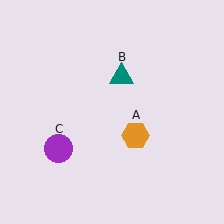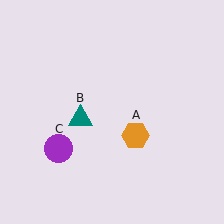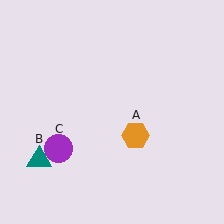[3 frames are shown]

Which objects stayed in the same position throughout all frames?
Orange hexagon (object A) and purple circle (object C) remained stationary.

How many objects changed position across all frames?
1 object changed position: teal triangle (object B).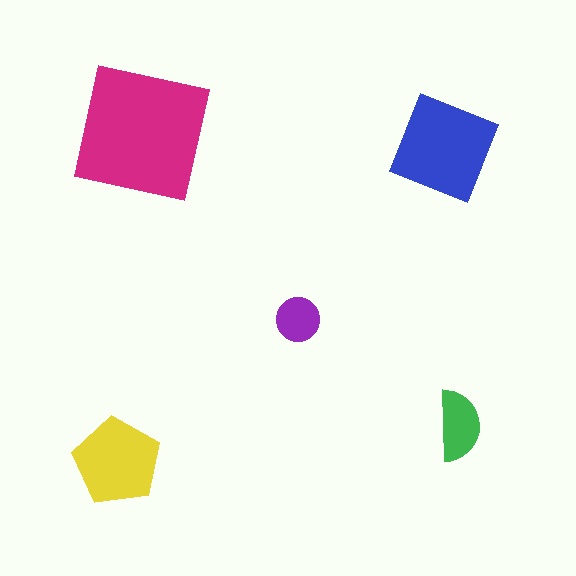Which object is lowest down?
The yellow pentagon is bottommost.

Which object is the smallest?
The purple circle.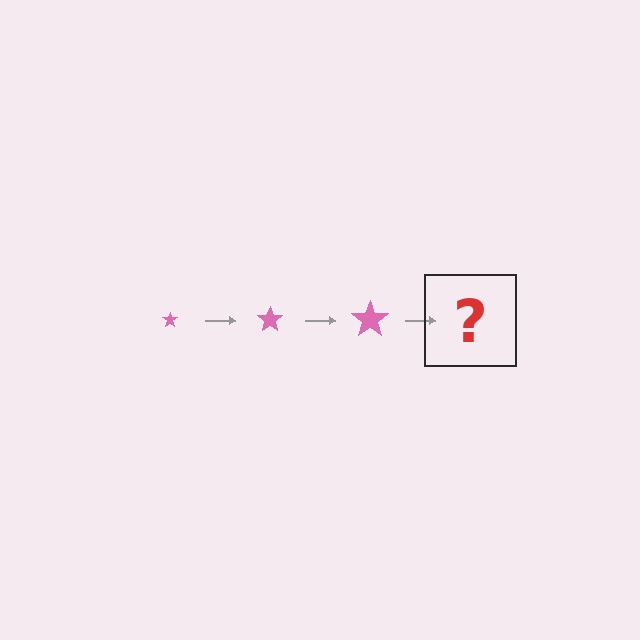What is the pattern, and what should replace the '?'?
The pattern is that the star gets progressively larger each step. The '?' should be a pink star, larger than the previous one.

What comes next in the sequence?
The next element should be a pink star, larger than the previous one.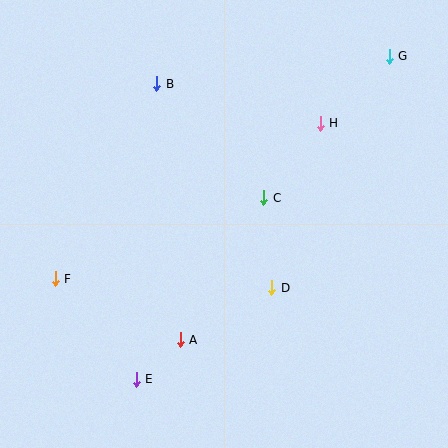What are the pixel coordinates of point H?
Point H is at (320, 123).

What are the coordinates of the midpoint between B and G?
The midpoint between B and G is at (273, 70).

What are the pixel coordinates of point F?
Point F is at (55, 279).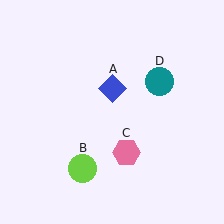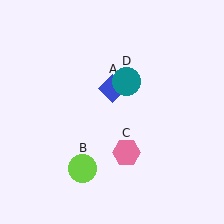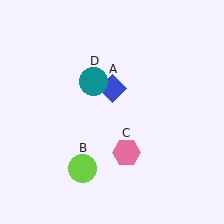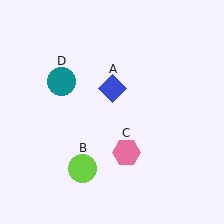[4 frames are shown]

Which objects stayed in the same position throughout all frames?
Blue diamond (object A) and lime circle (object B) and pink hexagon (object C) remained stationary.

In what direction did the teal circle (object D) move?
The teal circle (object D) moved left.